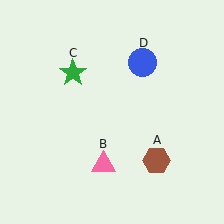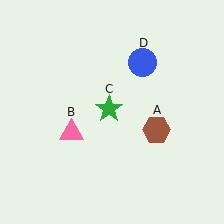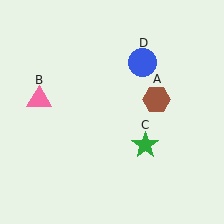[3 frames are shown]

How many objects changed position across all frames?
3 objects changed position: brown hexagon (object A), pink triangle (object B), green star (object C).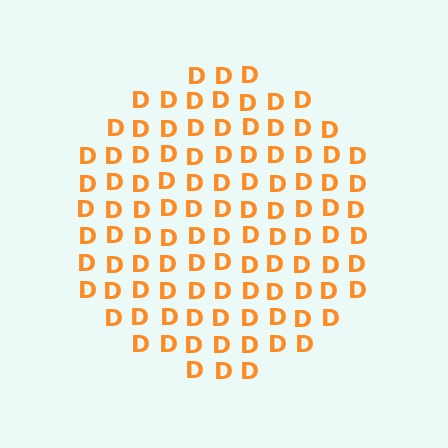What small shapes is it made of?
It is made of small letter D's.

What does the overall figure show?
The overall figure shows a circle.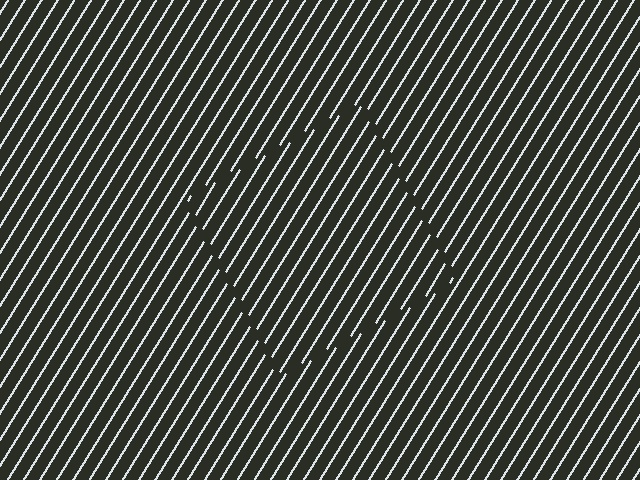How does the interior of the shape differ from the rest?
The interior of the shape contains the same grating, shifted by half a period — the contour is defined by the phase discontinuity where line-ends from the inner and outer gratings abut.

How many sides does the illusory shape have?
4 sides — the line-ends trace a square.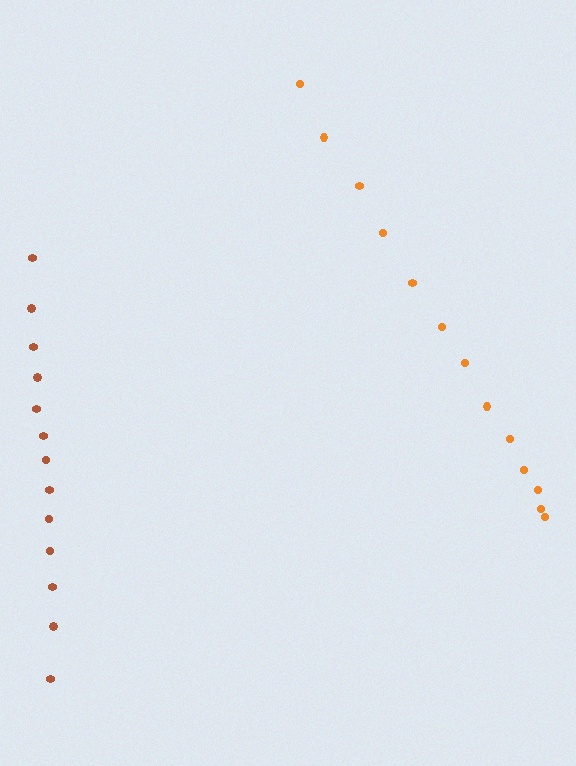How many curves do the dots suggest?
There are 2 distinct paths.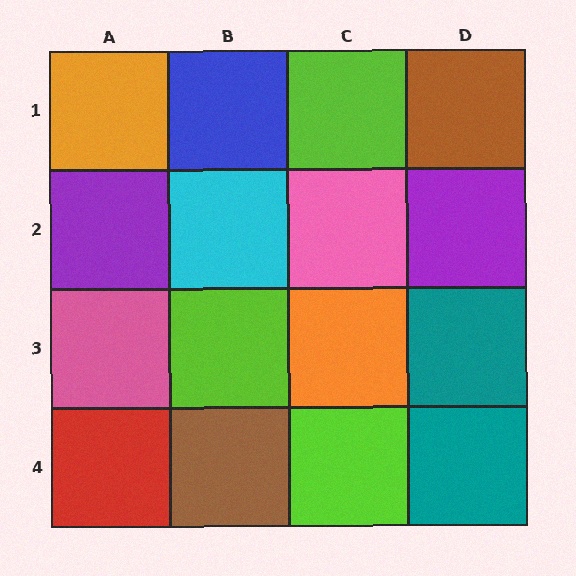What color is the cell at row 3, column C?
Orange.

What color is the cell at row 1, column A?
Orange.